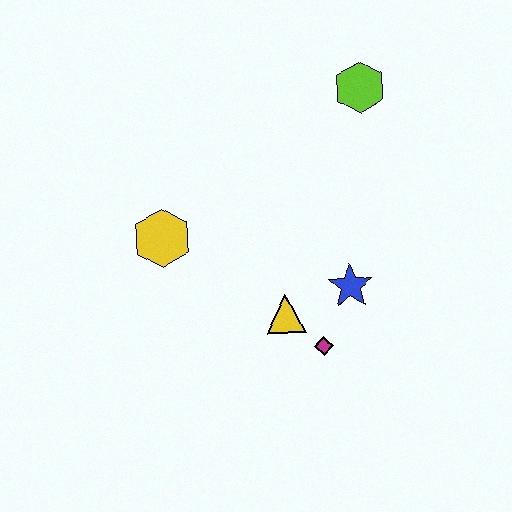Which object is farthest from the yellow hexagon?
The lime hexagon is farthest from the yellow hexagon.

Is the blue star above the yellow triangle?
Yes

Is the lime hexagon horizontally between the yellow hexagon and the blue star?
No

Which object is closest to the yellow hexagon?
The yellow triangle is closest to the yellow hexagon.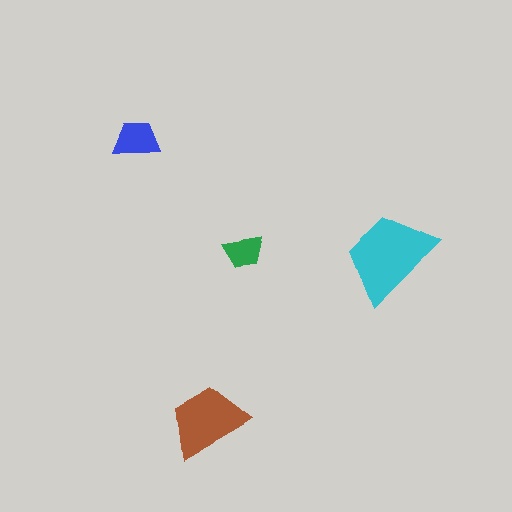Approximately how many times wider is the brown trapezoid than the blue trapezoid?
About 1.5 times wider.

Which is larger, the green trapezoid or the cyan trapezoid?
The cyan one.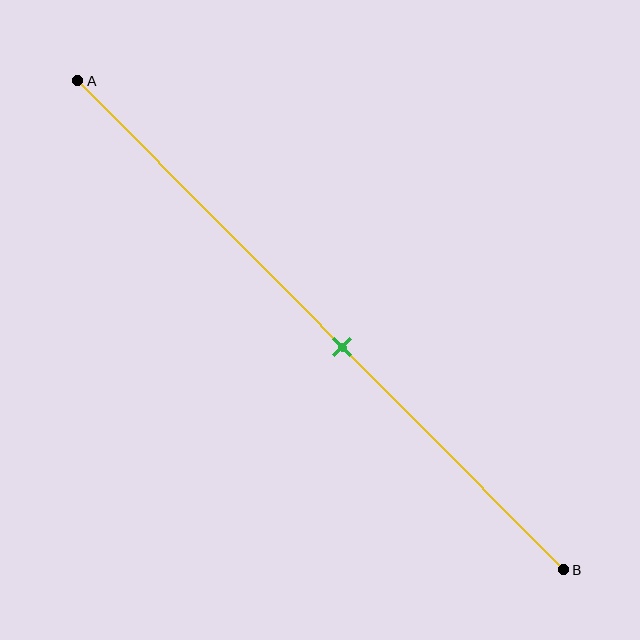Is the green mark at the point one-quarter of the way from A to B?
No, the mark is at about 55% from A, not at the 25% one-quarter point.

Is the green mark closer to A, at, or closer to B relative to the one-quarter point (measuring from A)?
The green mark is closer to point B than the one-quarter point of segment AB.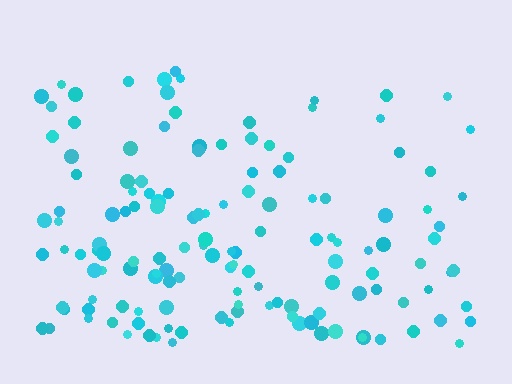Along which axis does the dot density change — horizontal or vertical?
Vertical.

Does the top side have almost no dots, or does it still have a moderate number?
Still a moderate number, just noticeably fewer than the bottom.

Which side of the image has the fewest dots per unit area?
The top.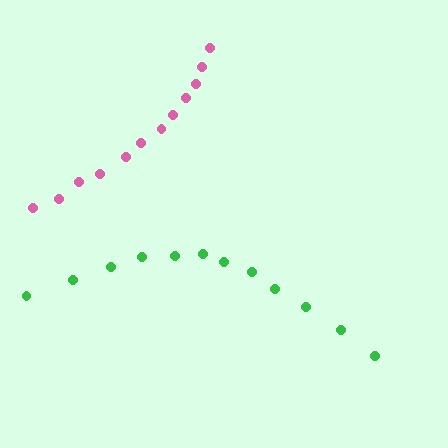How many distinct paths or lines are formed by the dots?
There are 2 distinct paths.